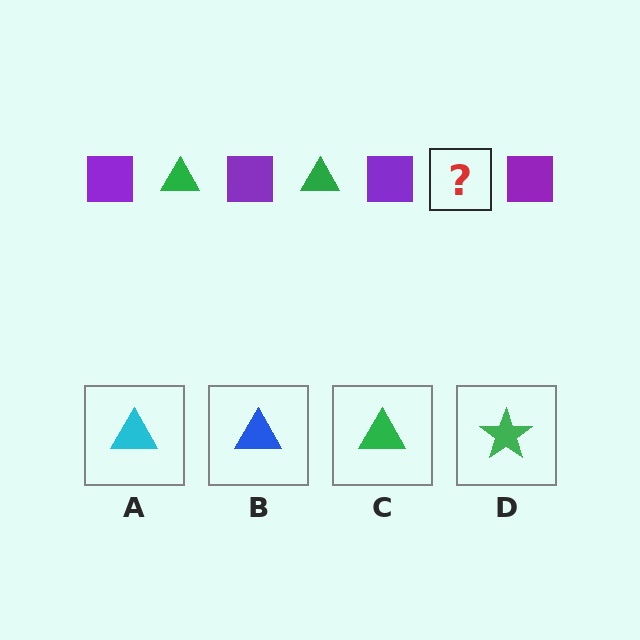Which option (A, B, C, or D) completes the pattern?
C.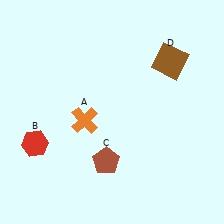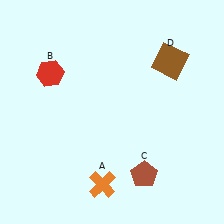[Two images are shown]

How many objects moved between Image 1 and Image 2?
3 objects moved between the two images.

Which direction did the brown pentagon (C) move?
The brown pentagon (C) moved right.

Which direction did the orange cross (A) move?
The orange cross (A) moved down.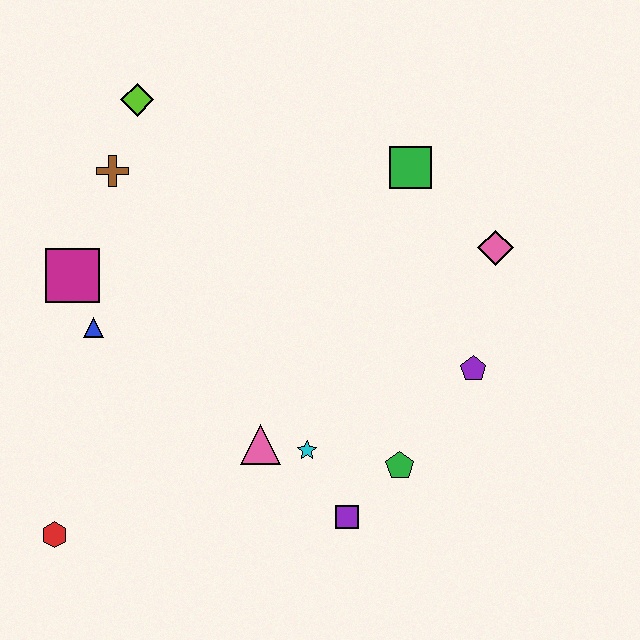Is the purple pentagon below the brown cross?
Yes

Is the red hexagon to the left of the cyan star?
Yes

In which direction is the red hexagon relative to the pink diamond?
The red hexagon is to the left of the pink diamond.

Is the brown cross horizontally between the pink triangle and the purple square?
No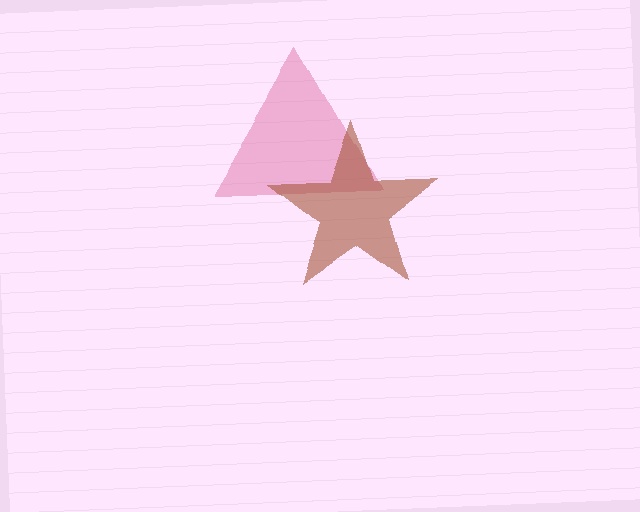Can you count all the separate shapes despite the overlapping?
Yes, there are 2 separate shapes.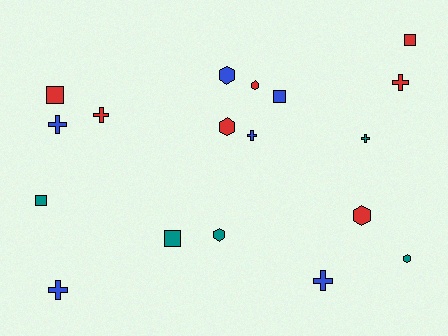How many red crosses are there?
There are 2 red crosses.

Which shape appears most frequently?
Cross, with 7 objects.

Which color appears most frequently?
Red, with 7 objects.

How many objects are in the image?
There are 18 objects.